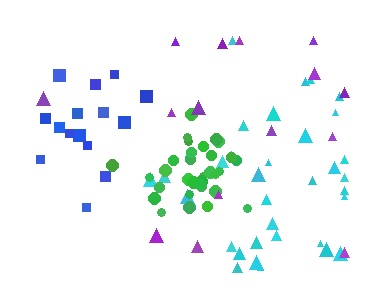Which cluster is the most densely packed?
Green.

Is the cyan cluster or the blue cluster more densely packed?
Blue.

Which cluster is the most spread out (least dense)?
Purple.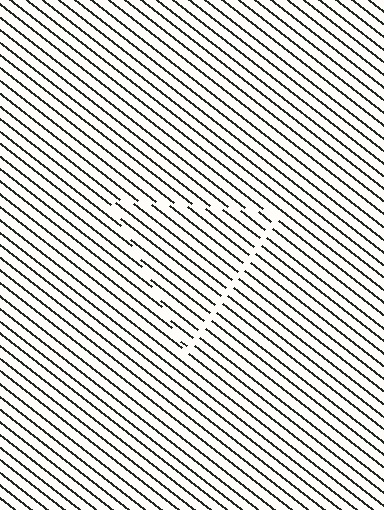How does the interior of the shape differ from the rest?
The interior of the shape contains the same grating, shifted by half a period — the contour is defined by the phase discontinuity where line-ends from the inner and outer gratings abut.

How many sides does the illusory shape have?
3 sides — the line-ends trace a triangle.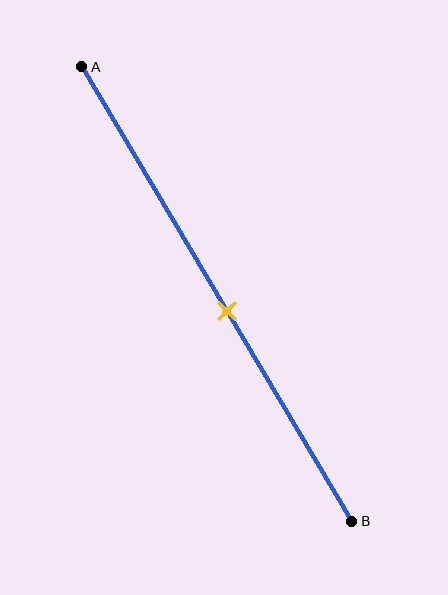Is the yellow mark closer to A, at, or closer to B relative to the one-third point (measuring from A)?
The yellow mark is closer to point B than the one-third point of segment AB.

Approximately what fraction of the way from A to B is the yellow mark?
The yellow mark is approximately 55% of the way from A to B.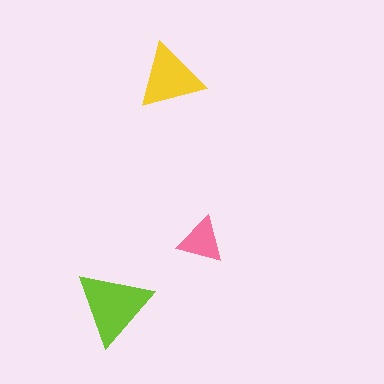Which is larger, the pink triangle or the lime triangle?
The lime one.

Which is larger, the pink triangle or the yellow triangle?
The yellow one.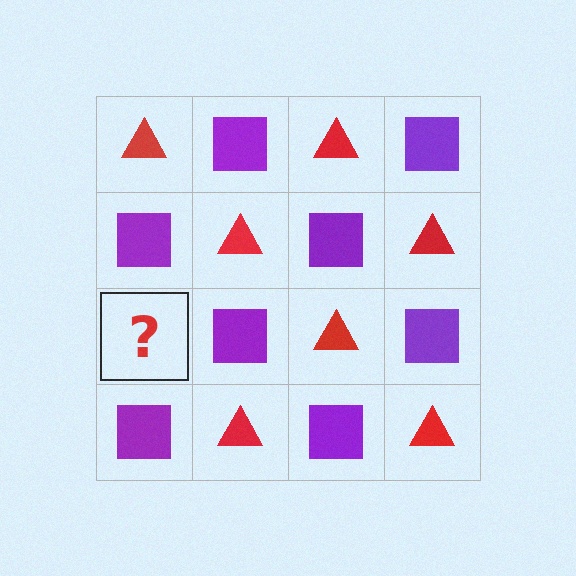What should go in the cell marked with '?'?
The missing cell should contain a red triangle.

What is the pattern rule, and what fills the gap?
The rule is that it alternates red triangle and purple square in a checkerboard pattern. The gap should be filled with a red triangle.